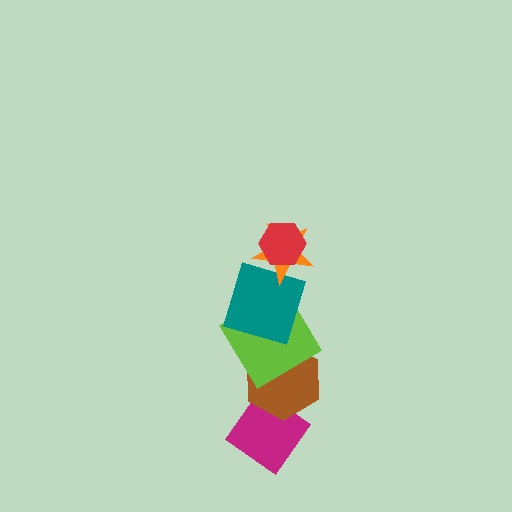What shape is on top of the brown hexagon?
The lime diamond is on top of the brown hexagon.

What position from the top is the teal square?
The teal square is 3rd from the top.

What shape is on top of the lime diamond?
The teal square is on top of the lime diamond.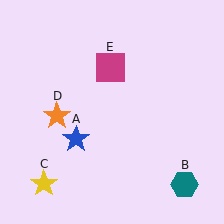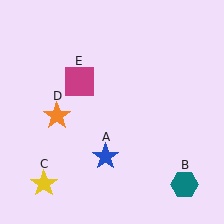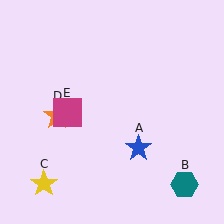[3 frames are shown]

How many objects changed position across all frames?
2 objects changed position: blue star (object A), magenta square (object E).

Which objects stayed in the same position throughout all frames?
Teal hexagon (object B) and yellow star (object C) and orange star (object D) remained stationary.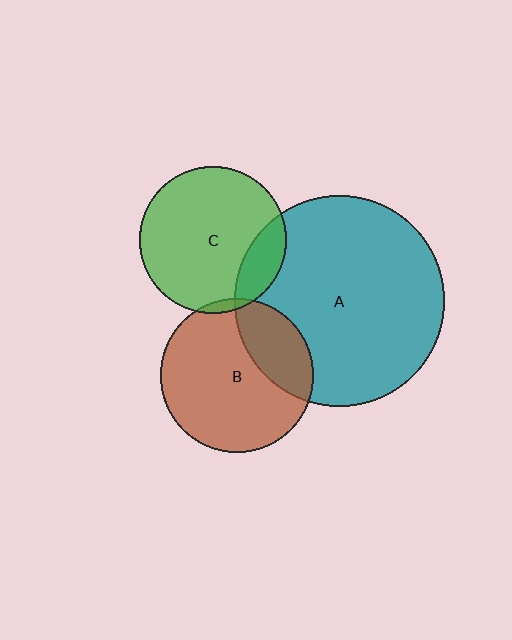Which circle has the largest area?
Circle A (teal).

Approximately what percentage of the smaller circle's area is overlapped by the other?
Approximately 15%.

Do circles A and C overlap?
Yes.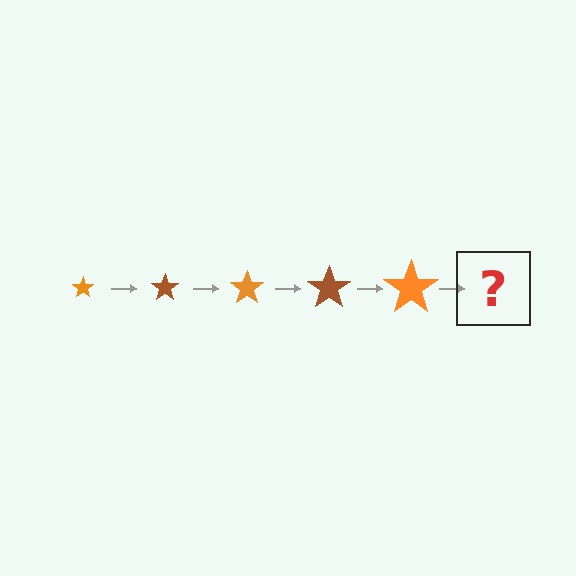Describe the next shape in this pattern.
It should be a brown star, larger than the previous one.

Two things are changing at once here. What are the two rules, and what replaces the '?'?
The two rules are that the star grows larger each step and the color cycles through orange and brown. The '?' should be a brown star, larger than the previous one.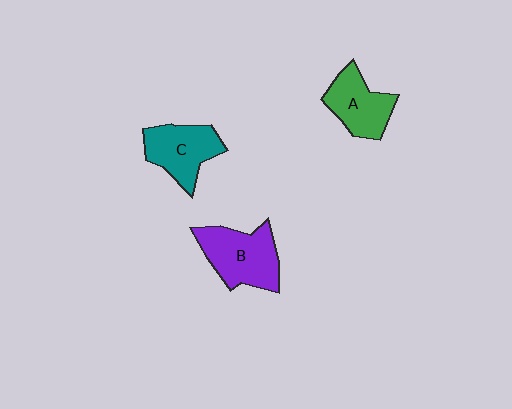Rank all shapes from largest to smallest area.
From largest to smallest: B (purple), C (teal), A (green).